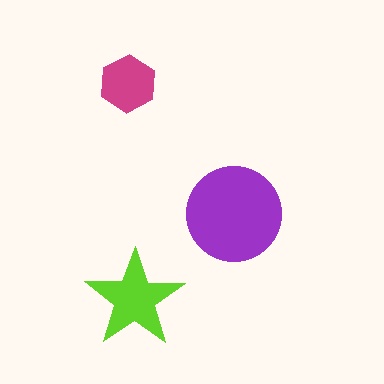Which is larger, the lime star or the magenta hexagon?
The lime star.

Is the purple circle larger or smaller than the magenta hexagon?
Larger.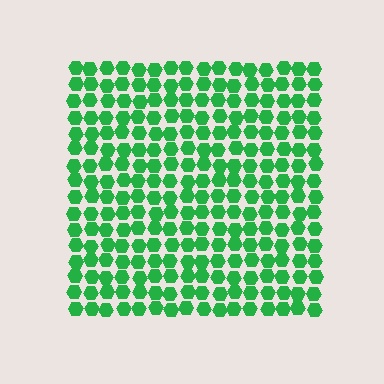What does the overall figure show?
The overall figure shows a square.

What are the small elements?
The small elements are hexagons.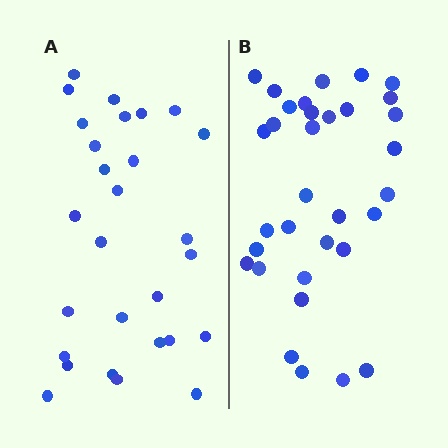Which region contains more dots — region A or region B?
Region B (the right region) has more dots.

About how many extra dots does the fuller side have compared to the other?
Region B has about 5 more dots than region A.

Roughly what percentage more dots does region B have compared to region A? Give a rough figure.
About 20% more.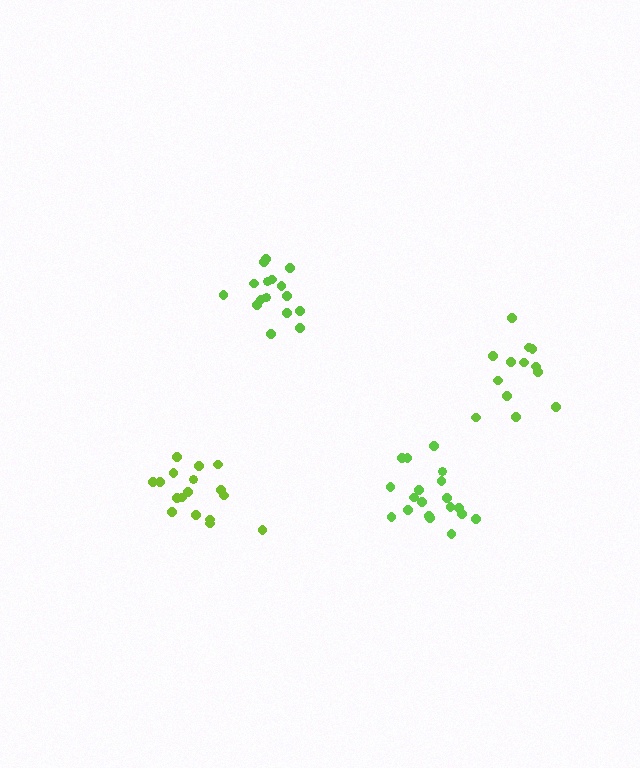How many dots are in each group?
Group 1: 13 dots, Group 2: 16 dots, Group 3: 19 dots, Group 4: 17 dots (65 total).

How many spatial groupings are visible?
There are 4 spatial groupings.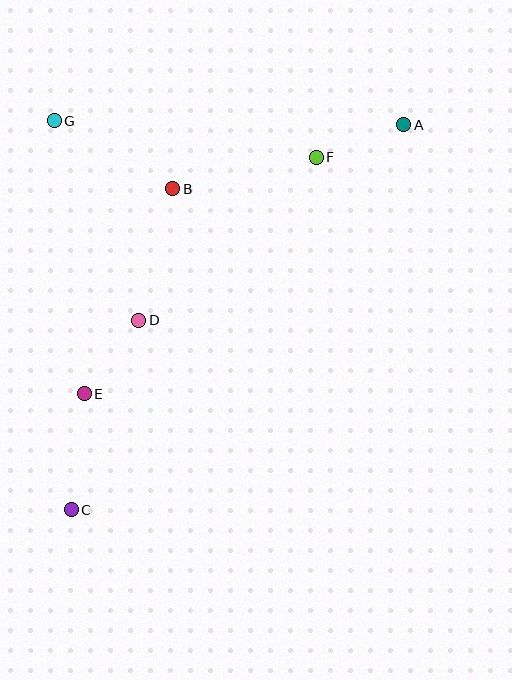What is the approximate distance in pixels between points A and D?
The distance between A and D is approximately 329 pixels.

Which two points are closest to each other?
Points D and E are closest to each other.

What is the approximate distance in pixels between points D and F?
The distance between D and F is approximately 241 pixels.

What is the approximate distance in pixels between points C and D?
The distance between C and D is approximately 201 pixels.